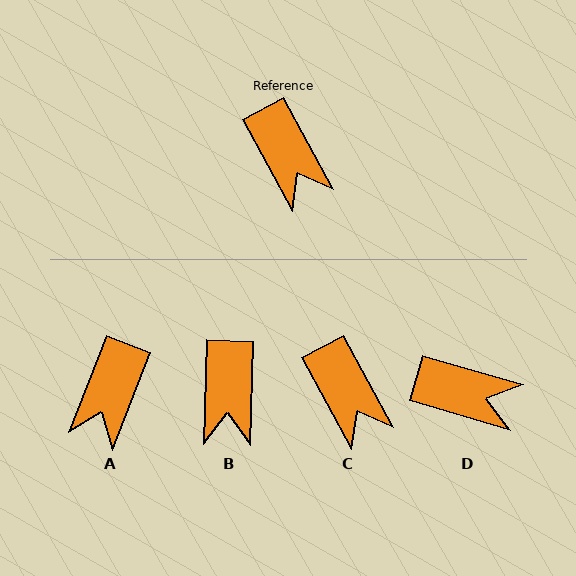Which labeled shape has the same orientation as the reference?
C.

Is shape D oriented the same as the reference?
No, it is off by about 45 degrees.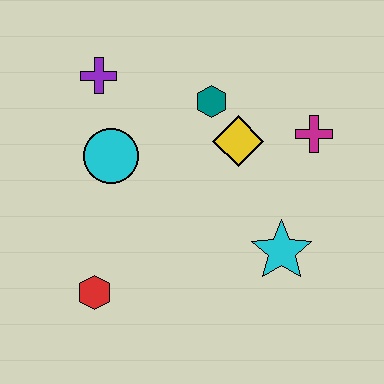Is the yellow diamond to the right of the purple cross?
Yes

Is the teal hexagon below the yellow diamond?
No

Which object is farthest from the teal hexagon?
The red hexagon is farthest from the teal hexagon.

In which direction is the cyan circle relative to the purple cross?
The cyan circle is below the purple cross.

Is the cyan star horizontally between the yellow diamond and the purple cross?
No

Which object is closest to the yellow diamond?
The teal hexagon is closest to the yellow diamond.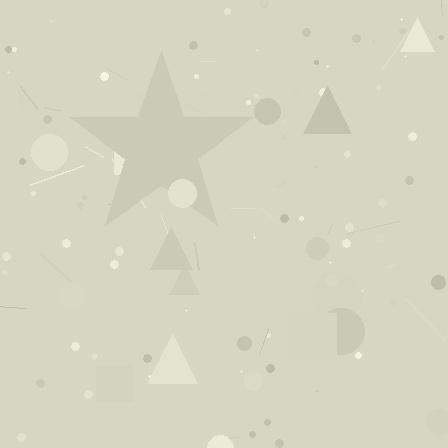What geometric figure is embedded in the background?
A star is embedded in the background.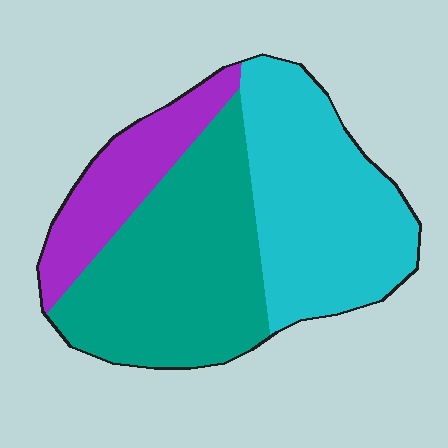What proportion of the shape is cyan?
Cyan takes up between a quarter and a half of the shape.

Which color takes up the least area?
Purple, at roughly 20%.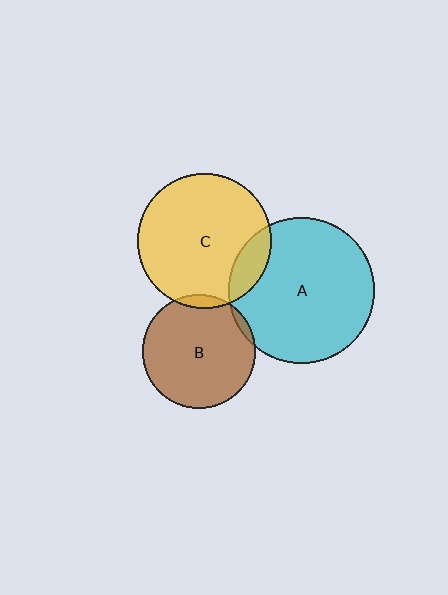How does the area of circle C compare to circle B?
Approximately 1.4 times.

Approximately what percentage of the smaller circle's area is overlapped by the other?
Approximately 5%.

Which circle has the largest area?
Circle A (cyan).